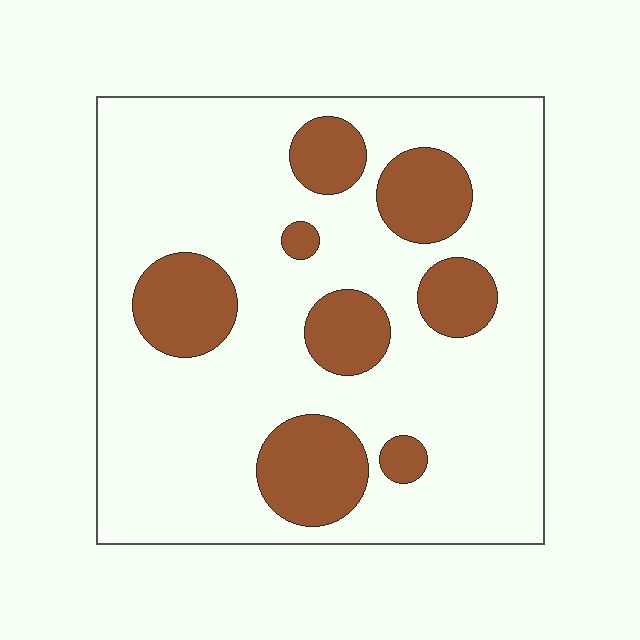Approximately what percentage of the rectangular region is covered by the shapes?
Approximately 20%.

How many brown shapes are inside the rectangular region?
8.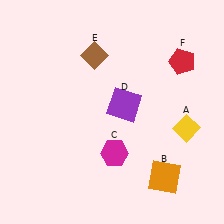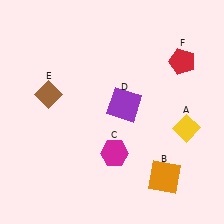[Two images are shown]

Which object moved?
The brown diamond (E) moved left.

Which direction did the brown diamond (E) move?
The brown diamond (E) moved left.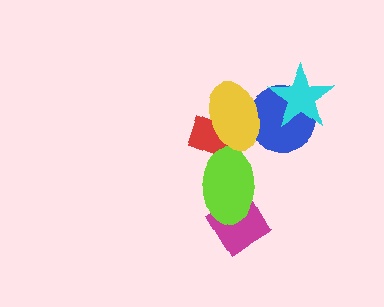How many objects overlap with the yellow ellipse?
2 objects overlap with the yellow ellipse.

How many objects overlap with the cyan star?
1 object overlaps with the cyan star.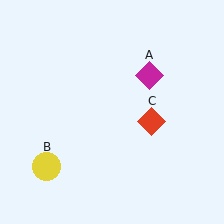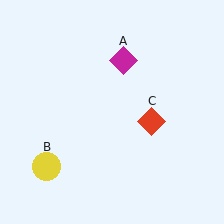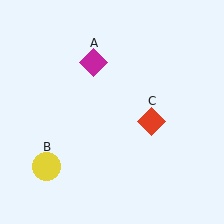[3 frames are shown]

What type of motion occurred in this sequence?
The magenta diamond (object A) rotated counterclockwise around the center of the scene.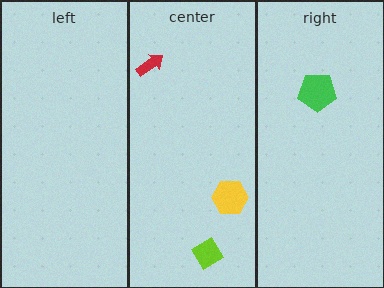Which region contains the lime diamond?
The center region.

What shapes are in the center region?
The lime diamond, the red arrow, the yellow hexagon.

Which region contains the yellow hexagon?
The center region.